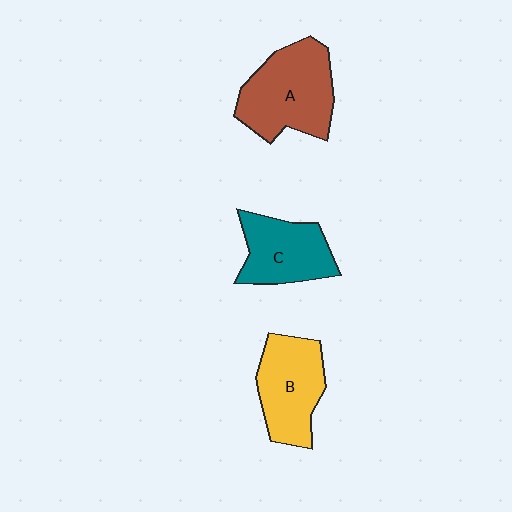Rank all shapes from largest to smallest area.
From largest to smallest: A (brown), B (yellow), C (teal).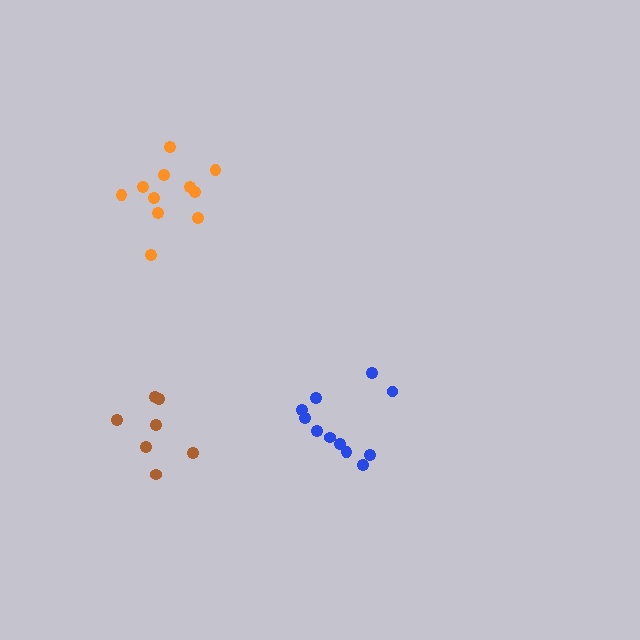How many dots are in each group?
Group 1: 11 dots, Group 2: 7 dots, Group 3: 11 dots (29 total).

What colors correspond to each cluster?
The clusters are colored: orange, brown, blue.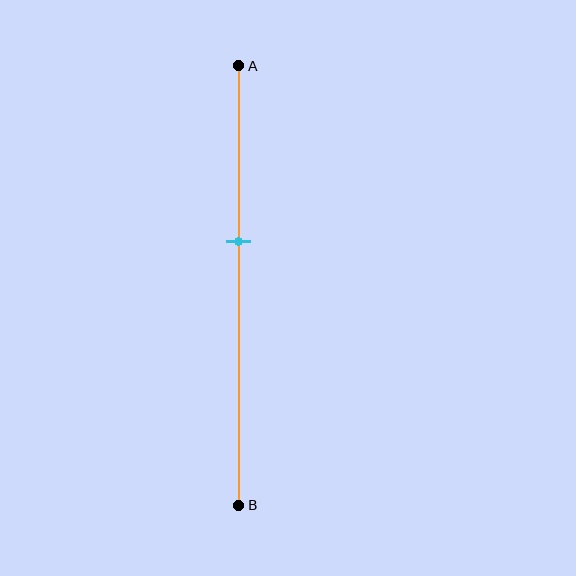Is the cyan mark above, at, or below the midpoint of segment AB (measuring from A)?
The cyan mark is above the midpoint of segment AB.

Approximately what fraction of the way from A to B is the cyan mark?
The cyan mark is approximately 40% of the way from A to B.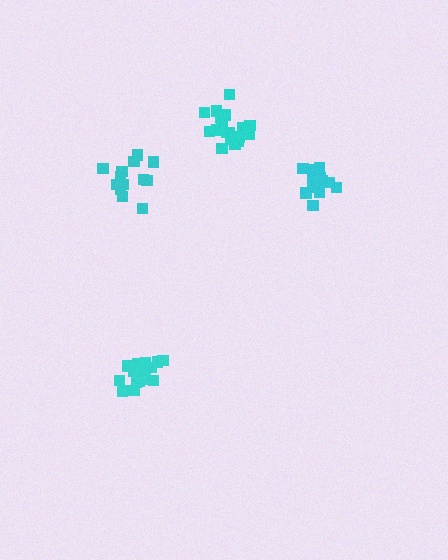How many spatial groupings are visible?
There are 4 spatial groupings.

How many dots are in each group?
Group 1: 13 dots, Group 2: 18 dots, Group 3: 18 dots, Group 4: 15 dots (64 total).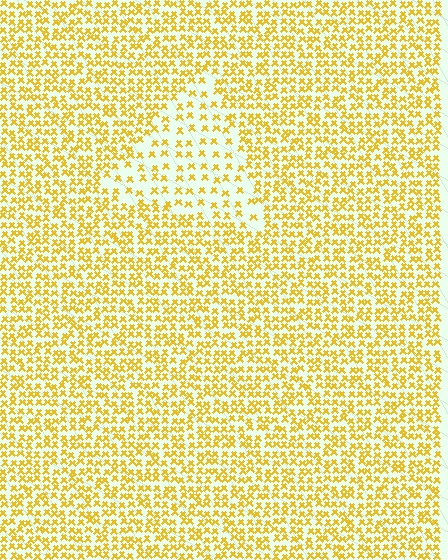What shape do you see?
I see a triangle.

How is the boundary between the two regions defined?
The boundary is defined by a change in element density (approximately 2.1x ratio). All elements are the same color, size, and shape.